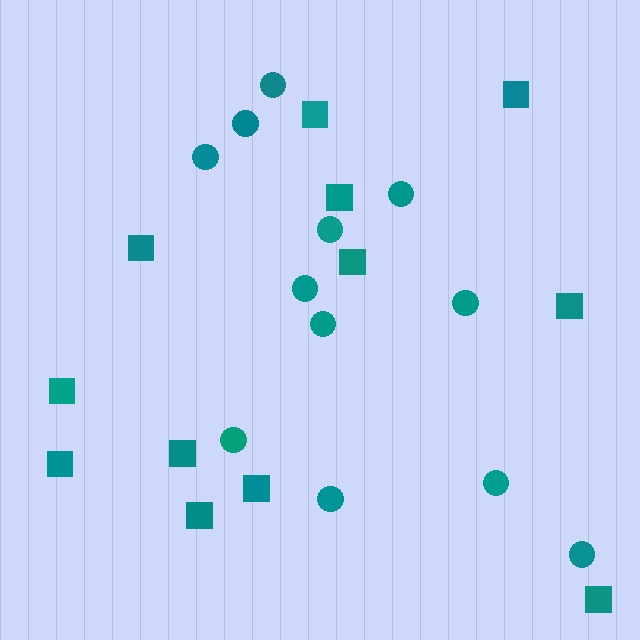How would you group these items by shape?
There are 2 groups: one group of circles (12) and one group of squares (12).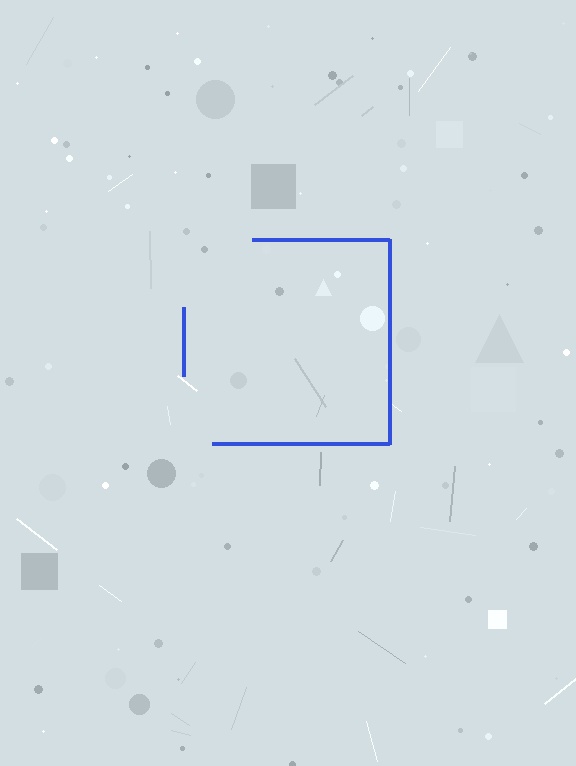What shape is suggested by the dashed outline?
The dashed outline suggests a square.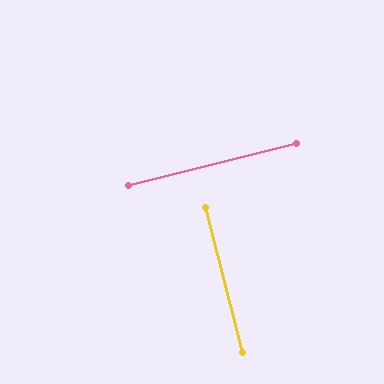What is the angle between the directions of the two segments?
Approximately 89 degrees.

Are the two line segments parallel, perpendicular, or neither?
Perpendicular — they meet at approximately 89°.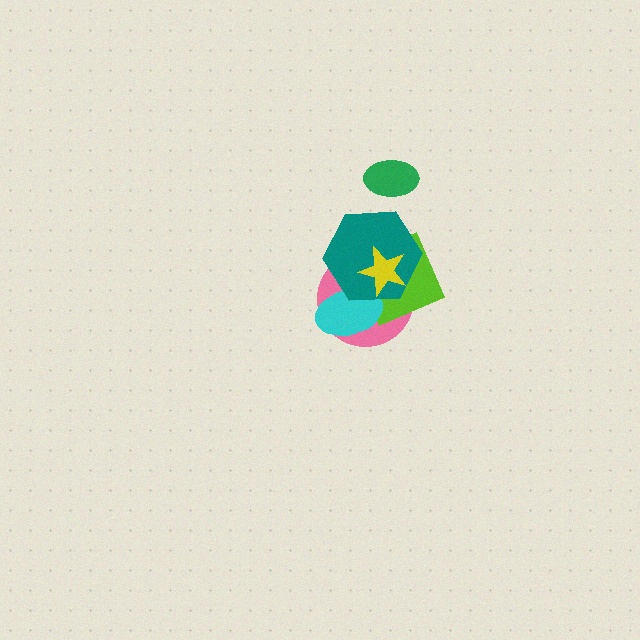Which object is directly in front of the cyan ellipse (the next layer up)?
The teal hexagon is directly in front of the cyan ellipse.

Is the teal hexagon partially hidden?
Yes, it is partially covered by another shape.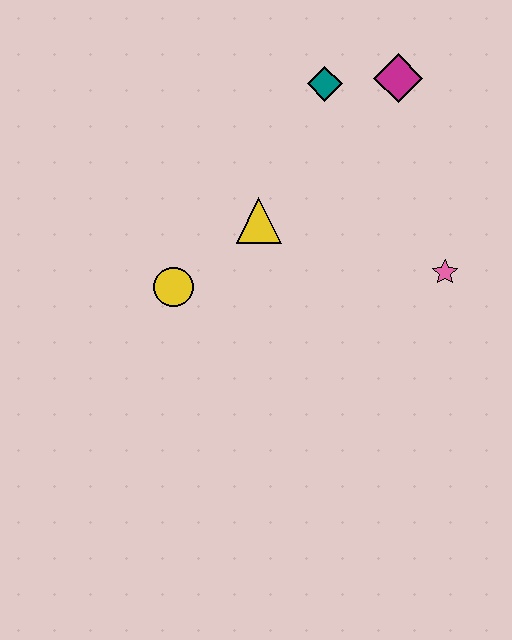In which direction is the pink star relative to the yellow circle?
The pink star is to the right of the yellow circle.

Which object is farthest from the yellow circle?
The magenta diamond is farthest from the yellow circle.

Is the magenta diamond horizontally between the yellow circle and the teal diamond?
No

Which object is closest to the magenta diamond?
The teal diamond is closest to the magenta diamond.